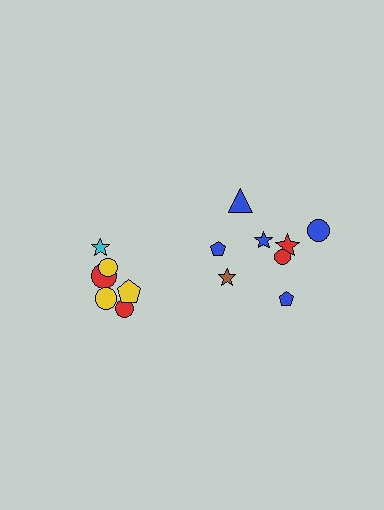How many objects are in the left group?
There are 6 objects.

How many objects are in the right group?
There are 8 objects.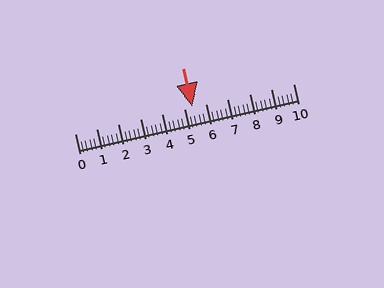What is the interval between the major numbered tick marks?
The major tick marks are spaced 1 units apart.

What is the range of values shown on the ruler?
The ruler shows values from 0 to 10.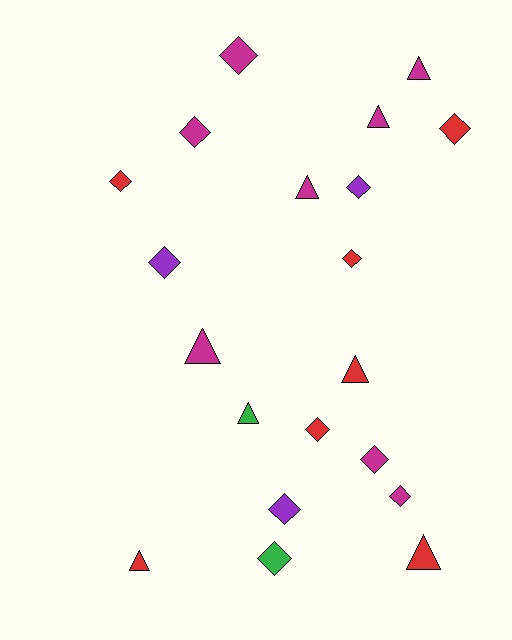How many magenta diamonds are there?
There are 4 magenta diamonds.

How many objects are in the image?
There are 20 objects.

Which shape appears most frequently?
Diamond, with 12 objects.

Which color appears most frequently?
Magenta, with 8 objects.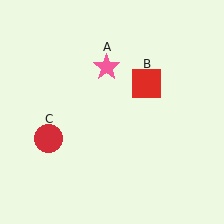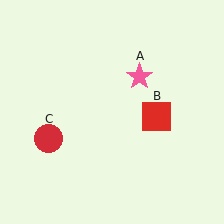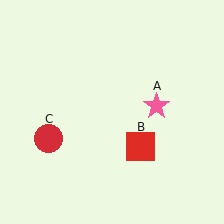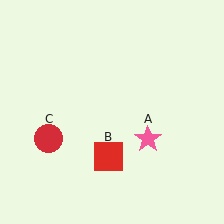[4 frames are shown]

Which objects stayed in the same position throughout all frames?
Red circle (object C) remained stationary.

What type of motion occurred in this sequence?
The pink star (object A), red square (object B) rotated clockwise around the center of the scene.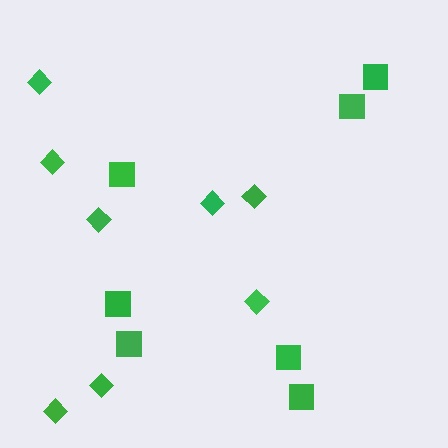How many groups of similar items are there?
There are 2 groups: one group of squares (7) and one group of diamonds (8).